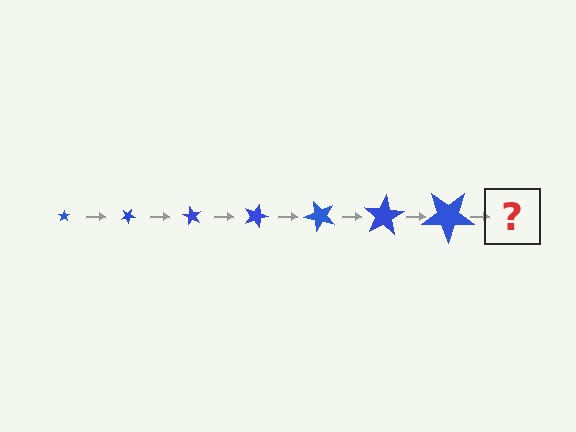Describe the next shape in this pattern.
It should be a star, larger than the previous one and rotated 210 degrees from the start.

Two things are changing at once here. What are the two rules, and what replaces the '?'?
The two rules are that the star grows larger each step and it rotates 30 degrees each step. The '?' should be a star, larger than the previous one and rotated 210 degrees from the start.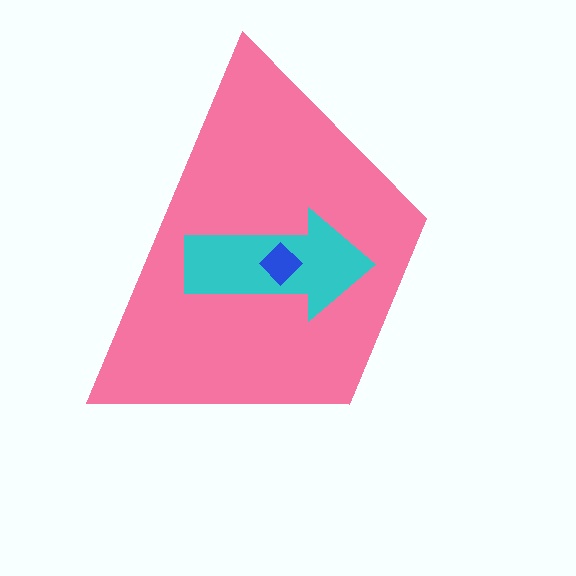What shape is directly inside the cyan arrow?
The blue diamond.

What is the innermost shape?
The blue diamond.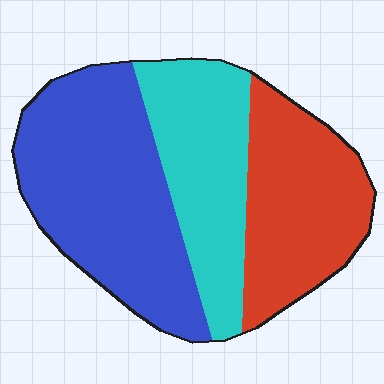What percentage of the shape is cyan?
Cyan takes up about one quarter (1/4) of the shape.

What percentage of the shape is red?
Red covers around 30% of the shape.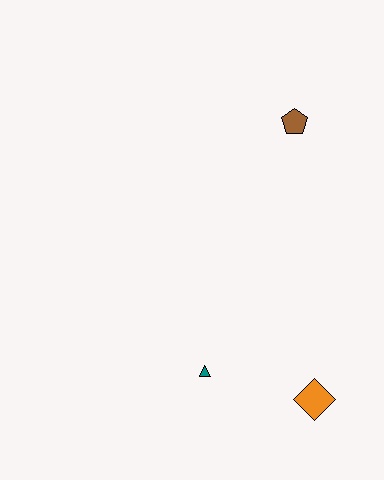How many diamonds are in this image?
There is 1 diamond.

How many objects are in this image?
There are 3 objects.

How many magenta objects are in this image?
There are no magenta objects.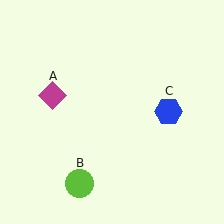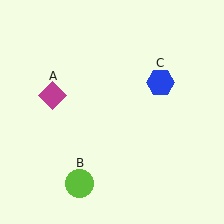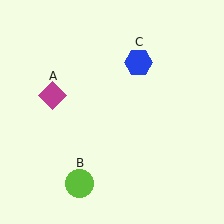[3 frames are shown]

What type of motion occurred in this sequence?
The blue hexagon (object C) rotated counterclockwise around the center of the scene.